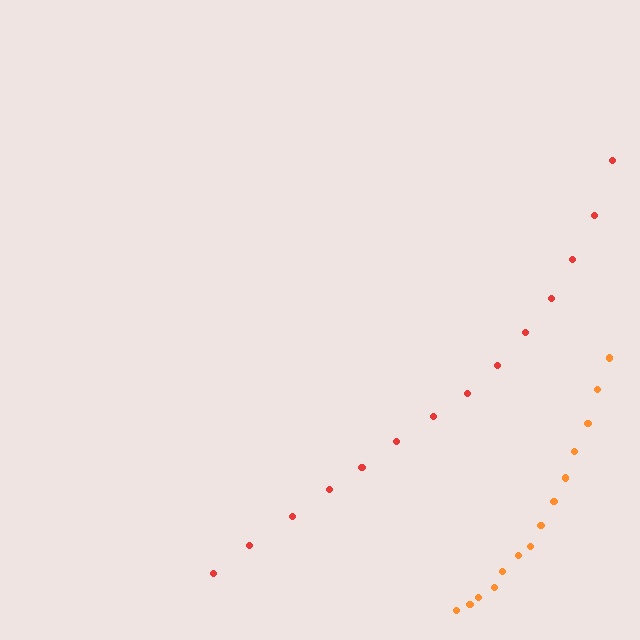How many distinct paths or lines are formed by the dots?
There are 2 distinct paths.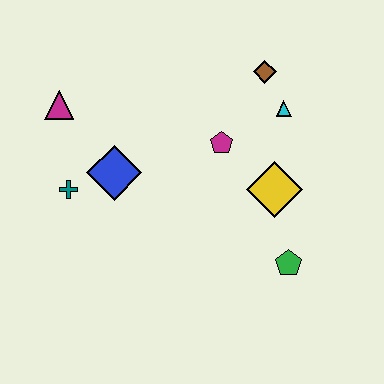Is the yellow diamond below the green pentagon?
No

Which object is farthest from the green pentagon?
The magenta triangle is farthest from the green pentagon.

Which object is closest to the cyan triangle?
The brown diamond is closest to the cyan triangle.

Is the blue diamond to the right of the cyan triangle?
No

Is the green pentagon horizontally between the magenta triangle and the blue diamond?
No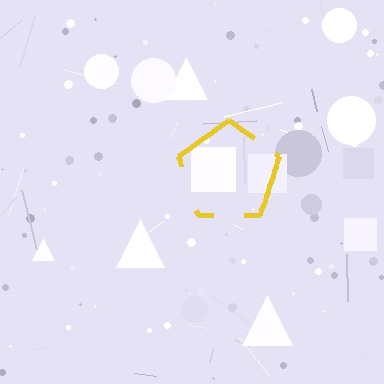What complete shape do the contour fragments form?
The contour fragments form a pentagon.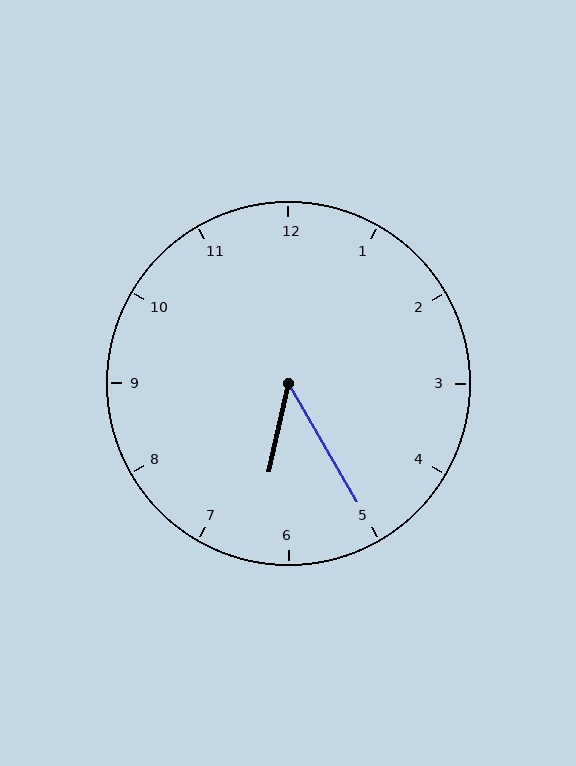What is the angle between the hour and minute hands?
Approximately 42 degrees.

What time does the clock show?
6:25.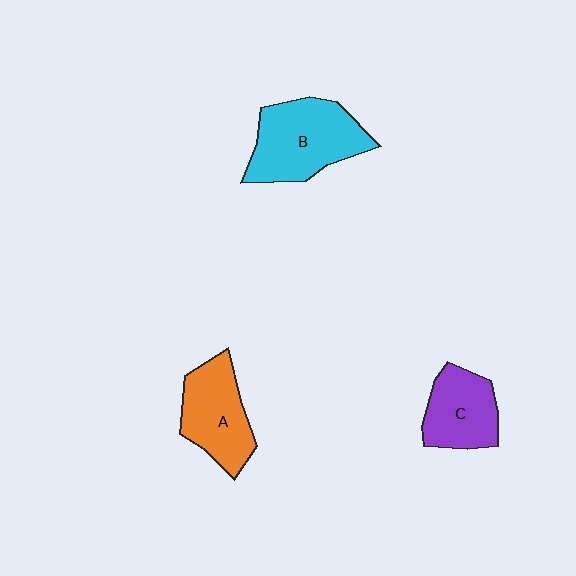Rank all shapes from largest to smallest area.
From largest to smallest: B (cyan), A (orange), C (purple).